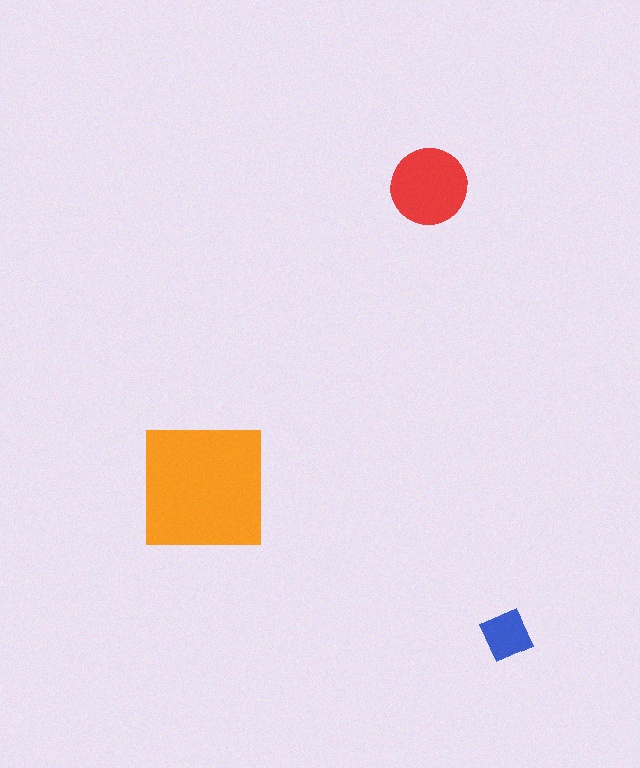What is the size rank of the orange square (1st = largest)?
1st.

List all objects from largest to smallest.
The orange square, the red circle, the blue diamond.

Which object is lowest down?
The blue diamond is bottommost.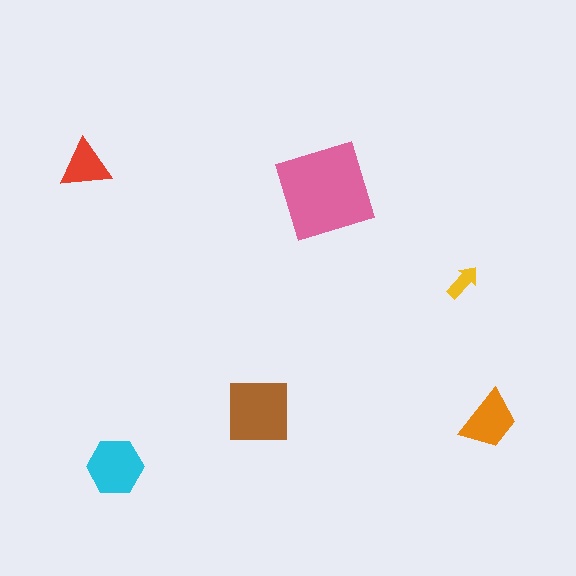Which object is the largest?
The pink diamond.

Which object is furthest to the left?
The red triangle is leftmost.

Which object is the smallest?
The yellow arrow.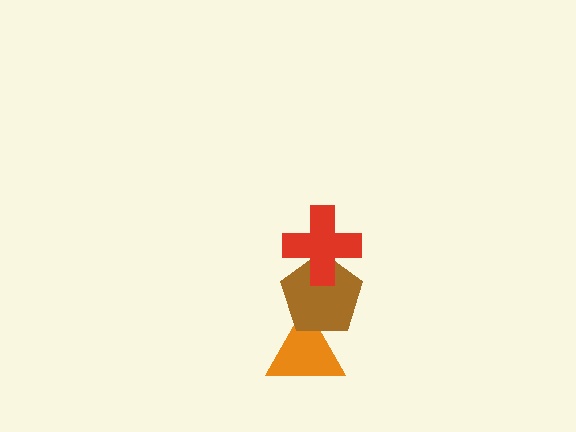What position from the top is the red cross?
The red cross is 1st from the top.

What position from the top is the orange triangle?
The orange triangle is 3rd from the top.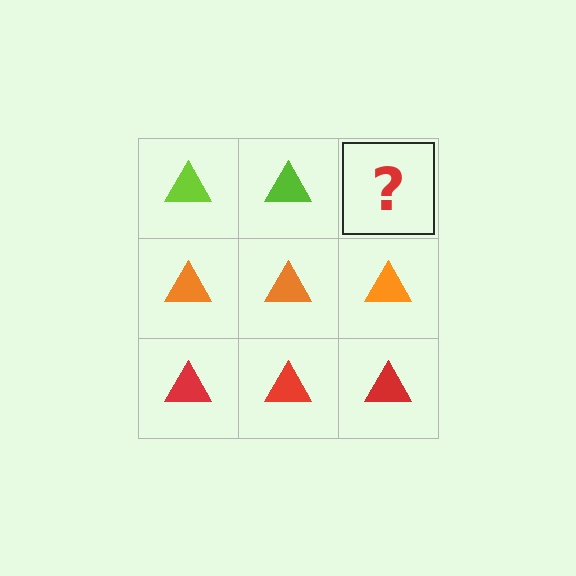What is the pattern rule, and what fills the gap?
The rule is that each row has a consistent color. The gap should be filled with a lime triangle.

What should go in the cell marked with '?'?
The missing cell should contain a lime triangle.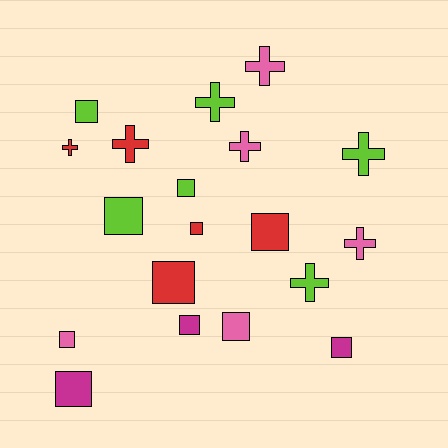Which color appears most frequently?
Lime, with 6 objects.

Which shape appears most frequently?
Square, with 11 objects.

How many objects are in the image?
There are 19 objects.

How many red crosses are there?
There are 2 red crosses.